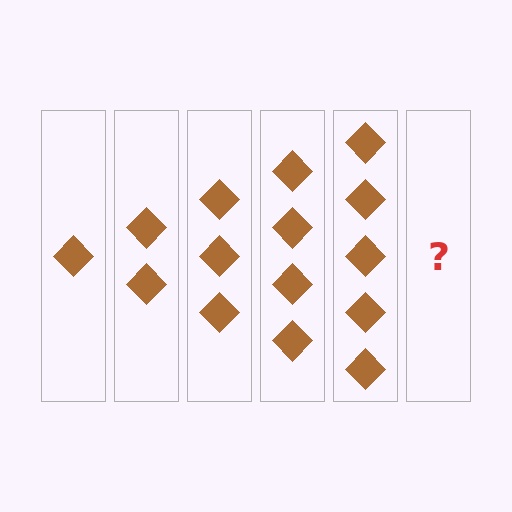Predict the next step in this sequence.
The next step is 6 diamonds.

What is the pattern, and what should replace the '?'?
The pattern is that each step adds one more diamond. The '?' should be 6 diamonds.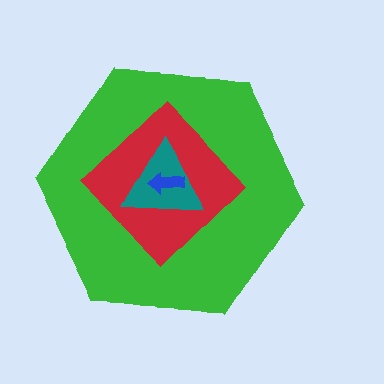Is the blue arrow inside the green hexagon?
Yes.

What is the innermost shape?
The blue arrow.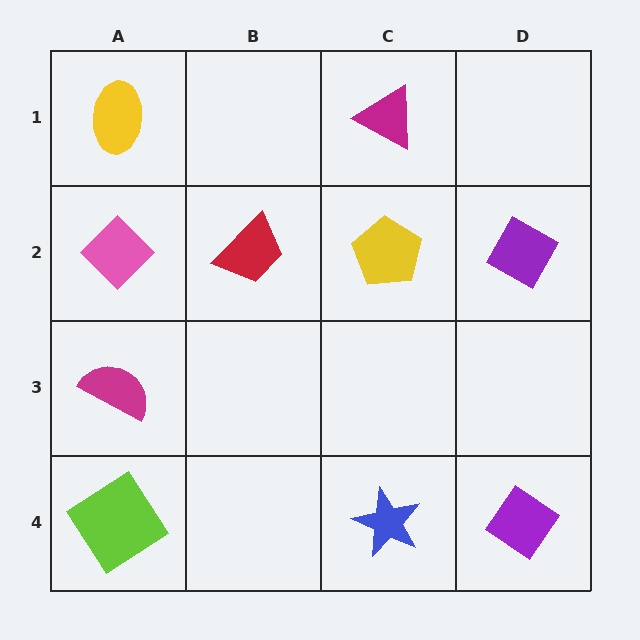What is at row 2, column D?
A purple diamond.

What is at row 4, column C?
A blue star.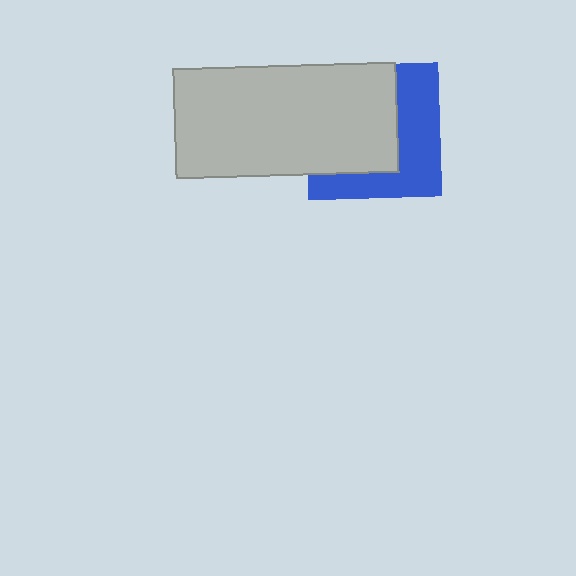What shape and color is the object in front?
The object in front is a light gray rectangle.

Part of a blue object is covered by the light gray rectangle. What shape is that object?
It is a square.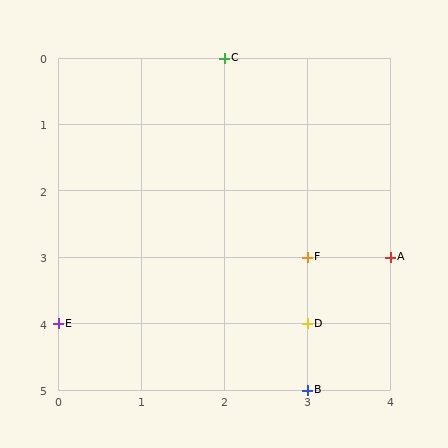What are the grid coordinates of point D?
Point D is at grid coordinates (3, 4).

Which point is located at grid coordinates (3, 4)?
Point D is at (3, 4).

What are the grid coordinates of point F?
Point F is at grid coordinates (3, 3).